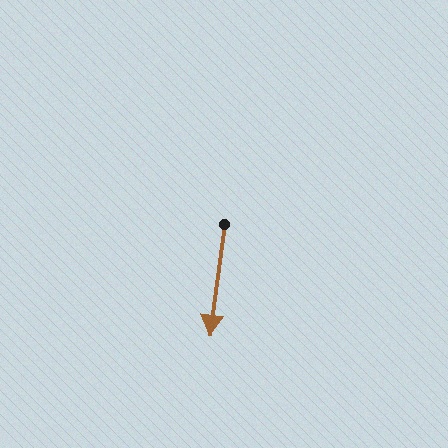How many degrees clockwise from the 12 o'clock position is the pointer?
Approximately 187 degrees.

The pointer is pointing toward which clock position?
Roughly 6 o'clock.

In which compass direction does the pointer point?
South.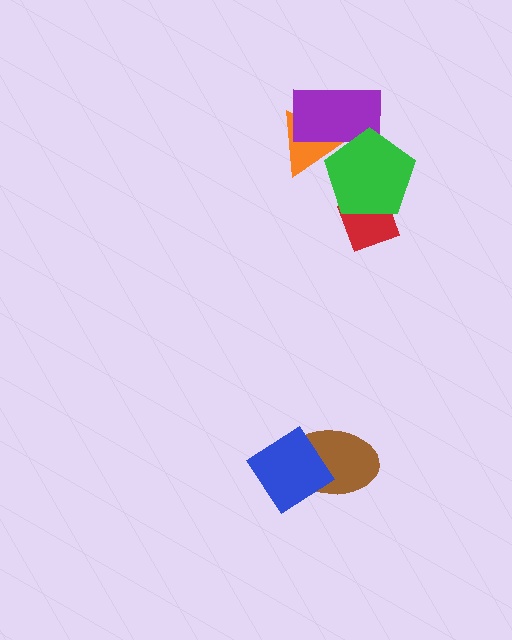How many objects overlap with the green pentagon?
3 objects overlap with the green pentagon.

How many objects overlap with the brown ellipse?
1 object overlaps with the brown ellipse.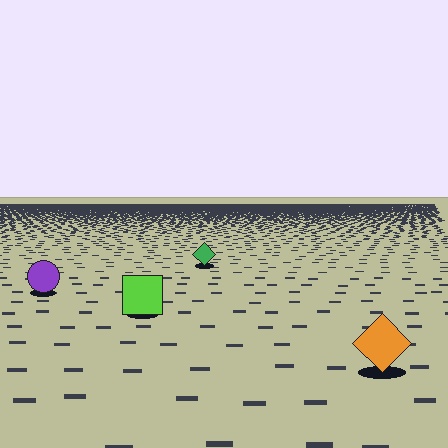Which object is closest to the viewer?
The orange diamond is closest. The texture marks near it are larger and more spread out.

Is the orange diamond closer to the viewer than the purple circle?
Yes. The orange diamond is closer — you can tell from the texture gradient: the ground texture is coarser near it.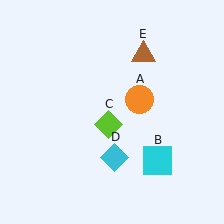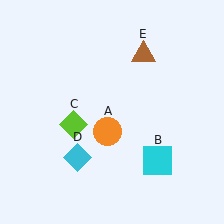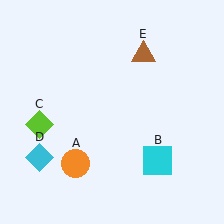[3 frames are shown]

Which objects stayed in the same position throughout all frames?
Cyan square (object B) and brown triangle (object E) remained stationary.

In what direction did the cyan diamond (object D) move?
The cyan diamond (object D) moved left.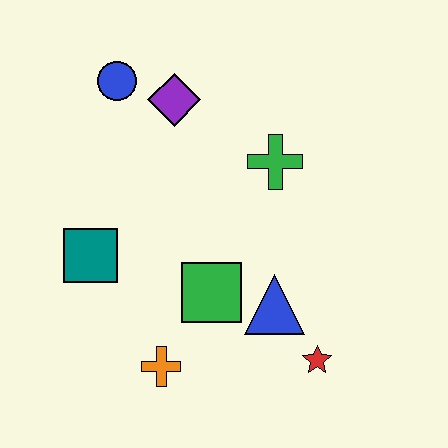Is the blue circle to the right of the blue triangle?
No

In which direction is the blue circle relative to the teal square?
The blue circle is above the teal square.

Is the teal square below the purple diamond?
Yes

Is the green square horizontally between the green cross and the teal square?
Yes